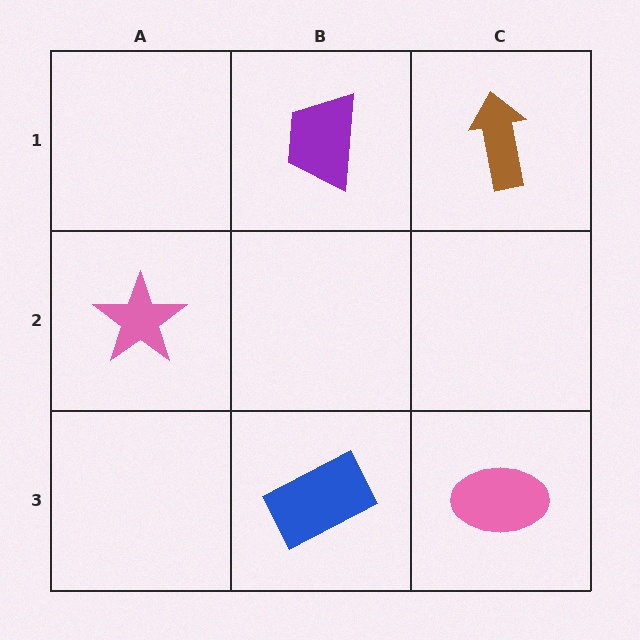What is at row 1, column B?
A purple trapezoid.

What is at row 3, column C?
A pink ellipse.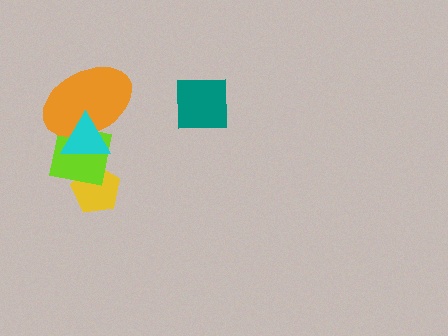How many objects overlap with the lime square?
3 objects overlap with the lime square.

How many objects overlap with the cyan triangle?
2 objects overlap with the cyan triangle.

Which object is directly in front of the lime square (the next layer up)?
The orange ellipse is directly in front of the lime square.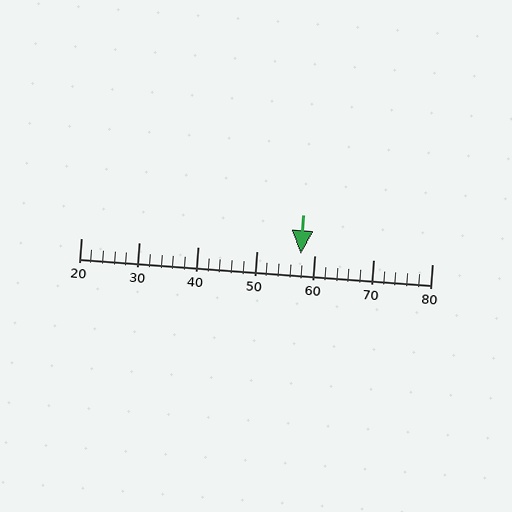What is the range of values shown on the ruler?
The ruler shows values from 20 to 80.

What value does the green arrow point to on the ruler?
The green arrow points to approximately 58.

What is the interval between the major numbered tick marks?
The major tick marks are spaced 10 units apart.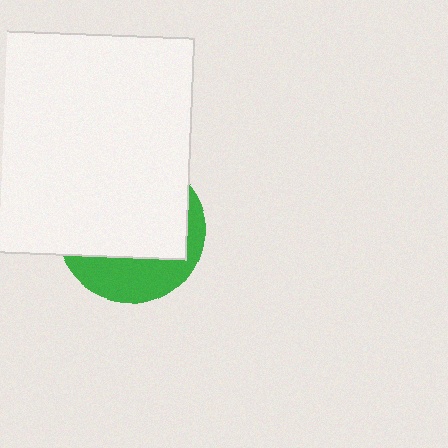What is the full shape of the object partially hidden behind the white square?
The partially hidden object is a green circle.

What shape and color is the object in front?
The object in front is a white square.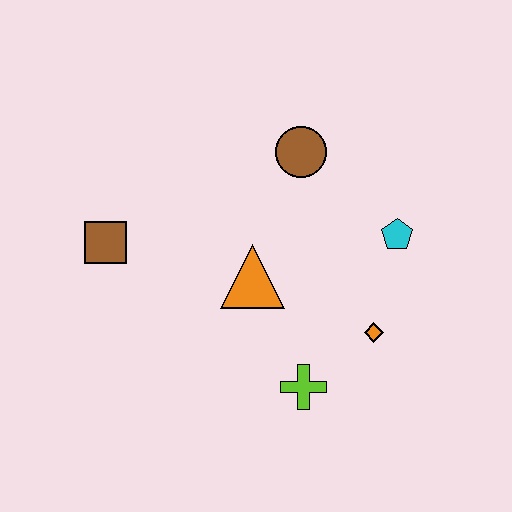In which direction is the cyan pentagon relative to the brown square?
The cyan pentagon is to the right of the brown square.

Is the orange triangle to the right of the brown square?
Yes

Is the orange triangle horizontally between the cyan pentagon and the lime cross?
No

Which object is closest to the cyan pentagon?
The orange diamond is closest to the cyan pentagon.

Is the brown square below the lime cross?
No